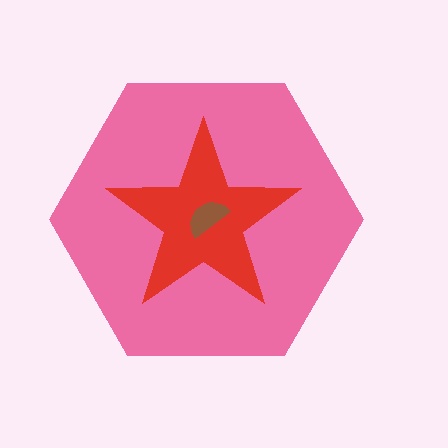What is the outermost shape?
The pink hexagon.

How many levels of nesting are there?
3.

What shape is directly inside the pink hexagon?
The red star.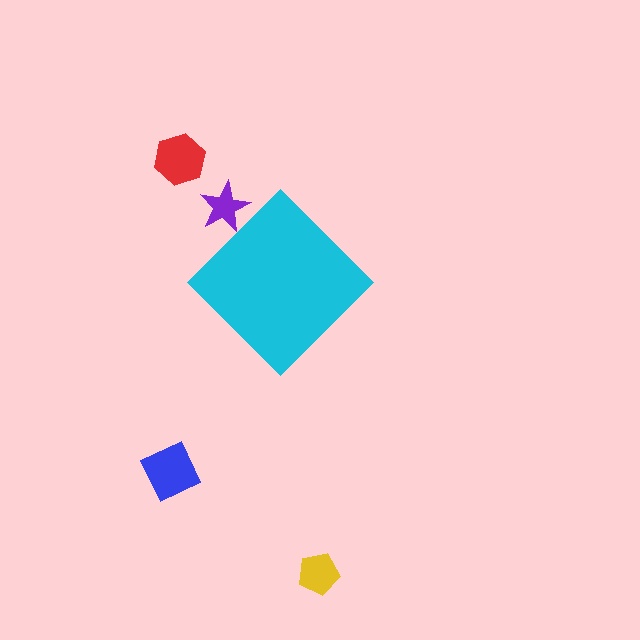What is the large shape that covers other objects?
A cyan diamond.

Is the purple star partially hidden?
Yes, the purple star is partially hidden behind the cyan diamond.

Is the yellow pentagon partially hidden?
No, the yellow pentagon is fully visible.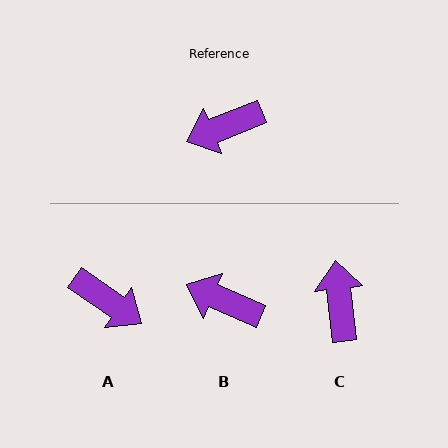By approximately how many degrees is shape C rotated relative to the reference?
Approximately 105 degrees clockwise.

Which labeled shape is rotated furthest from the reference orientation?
A, about 124 degrees away.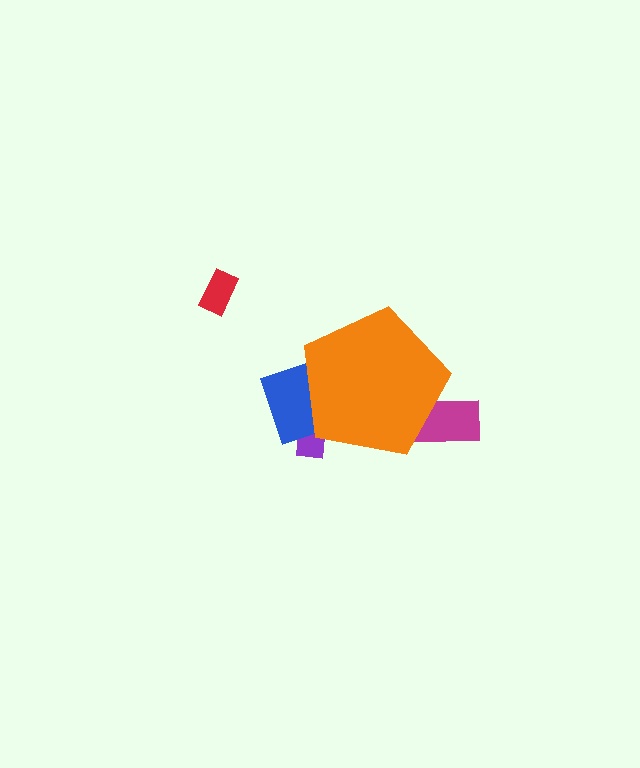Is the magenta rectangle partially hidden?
Yes, the magenta rectangle is partially hidden behind the orange pentagon.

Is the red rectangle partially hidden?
No, the red rectangle is fully visible.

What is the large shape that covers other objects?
An orange pentagon.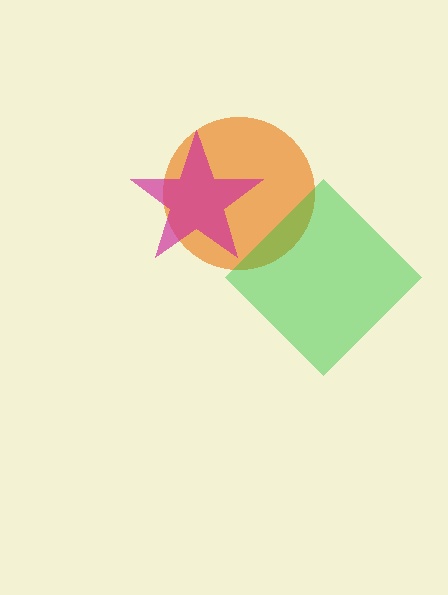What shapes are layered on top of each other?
The layered shapes are: an orange circle, a green diamond, a magenta star.